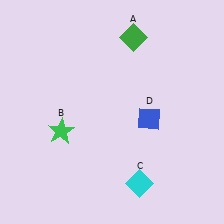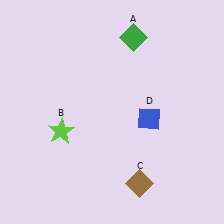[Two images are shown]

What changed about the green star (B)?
In Image 1, B is green. In Image 2, it changed to lime.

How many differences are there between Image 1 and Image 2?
There are 2 differences between the two images.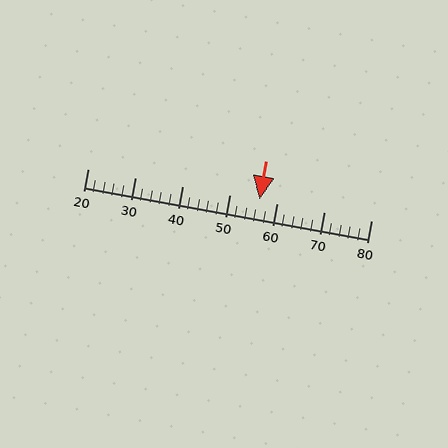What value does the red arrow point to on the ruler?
The red arrow points to approximately 56.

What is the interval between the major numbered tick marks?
The major tick marks are spaced 10 units apart.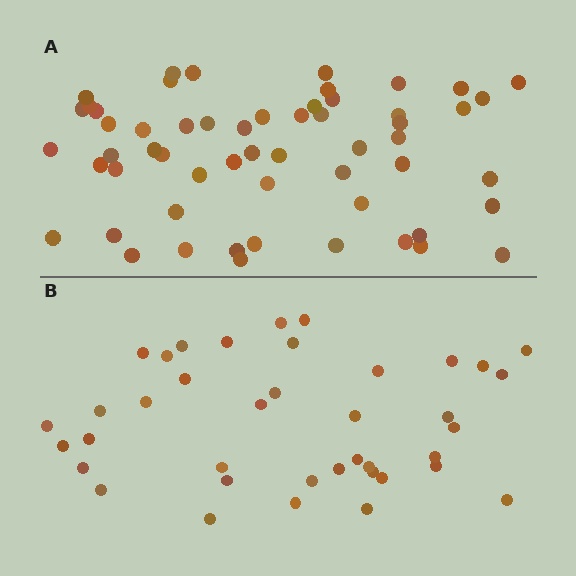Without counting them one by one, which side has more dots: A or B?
Region A (the top region) has more dots.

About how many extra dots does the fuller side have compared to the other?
Region A has approximately 20 more dots than region B.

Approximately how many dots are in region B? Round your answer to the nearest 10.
About 40 dots. (The exact count is 39, which rounds to 40.)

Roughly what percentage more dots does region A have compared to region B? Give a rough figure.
About 45% more.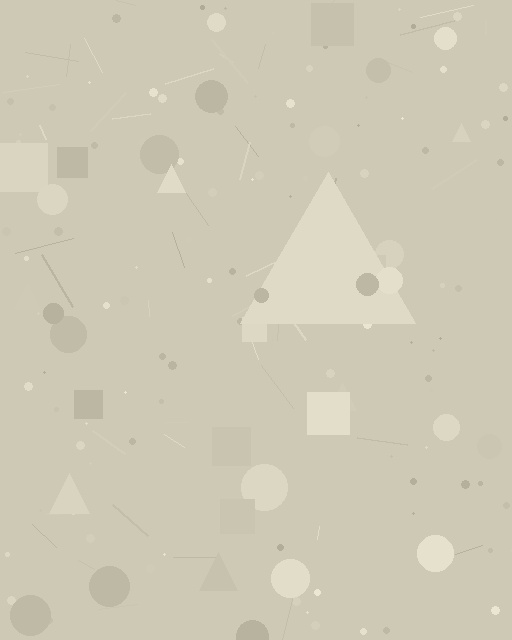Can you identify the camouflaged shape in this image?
The camouflaged shape is a triangle.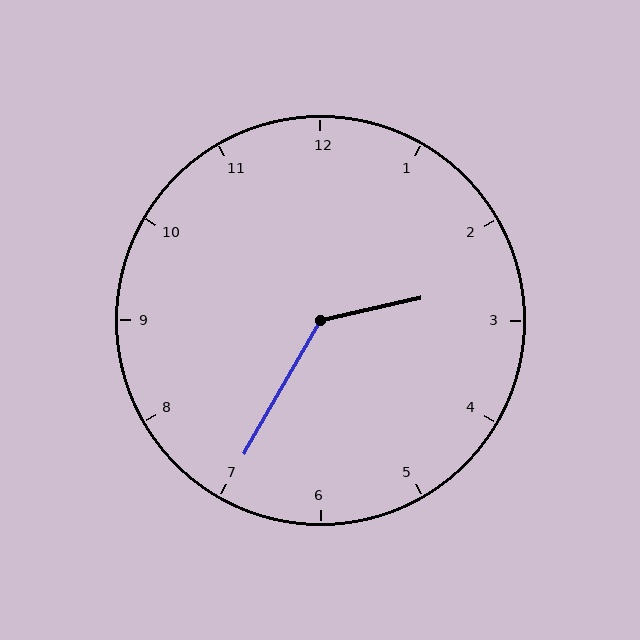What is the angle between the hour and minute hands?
Approximately 132 degrees.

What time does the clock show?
2:35.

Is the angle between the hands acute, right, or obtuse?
It is obtuse.